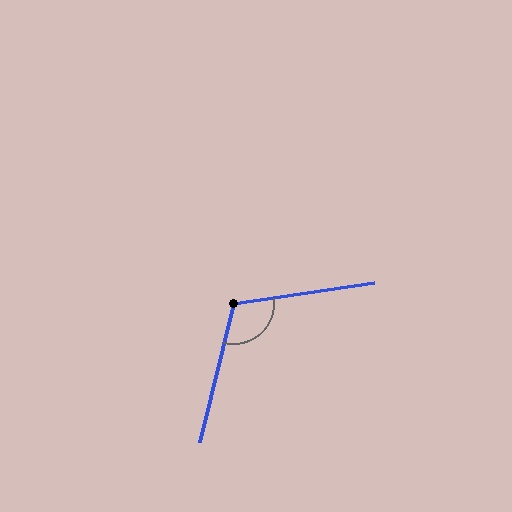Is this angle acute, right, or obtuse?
It is obtuse.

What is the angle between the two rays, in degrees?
Approximately 113 degrees.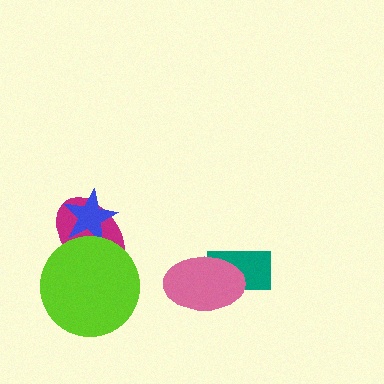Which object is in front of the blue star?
The lime circle is in front of the blue star.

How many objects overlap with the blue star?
2 objects overlap with the blue star.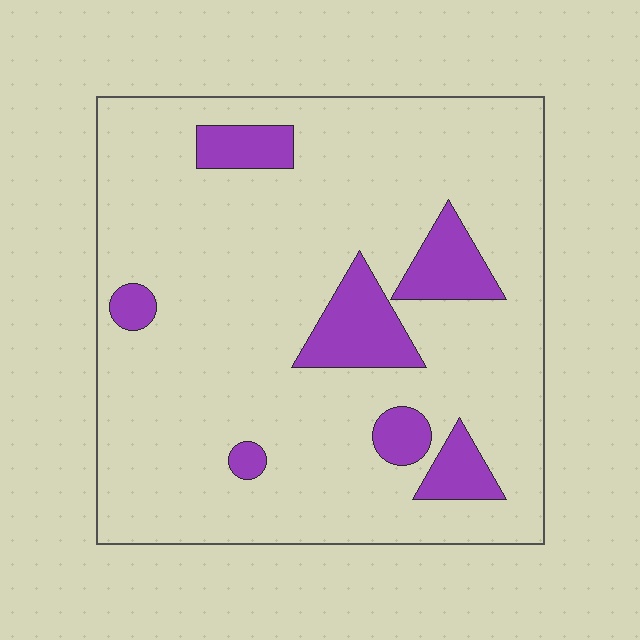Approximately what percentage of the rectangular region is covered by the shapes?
Approximately 15%.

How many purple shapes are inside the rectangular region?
7.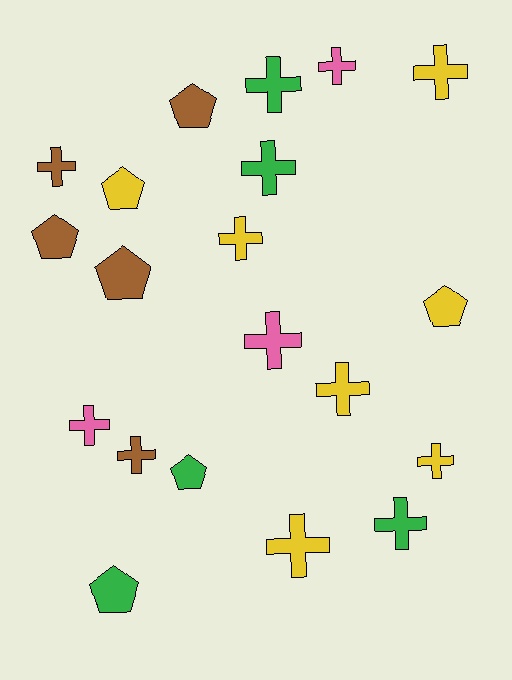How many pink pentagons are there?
There are no pink pentagons.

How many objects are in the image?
There are 20 objects.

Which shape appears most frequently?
Cross, with 13 objects.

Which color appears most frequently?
Yellow, with 7 objects.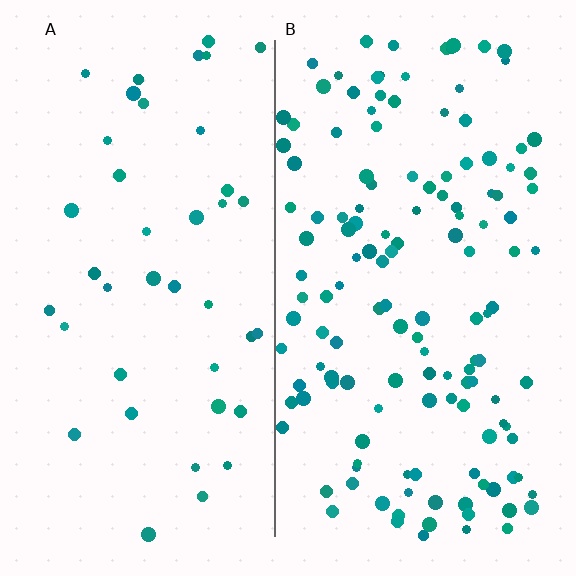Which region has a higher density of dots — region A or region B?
B (the right).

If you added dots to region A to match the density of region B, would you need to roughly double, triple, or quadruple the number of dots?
Approximately triple.